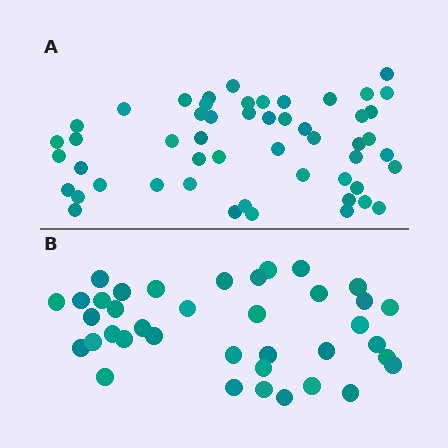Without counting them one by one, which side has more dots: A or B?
Region A (the top region) has more dots.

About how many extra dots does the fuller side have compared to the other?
Region A has approximately 15 more dots than region B.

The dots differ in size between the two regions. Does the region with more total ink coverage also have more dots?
No. Region B has more total ink coverage because its dots are larger, but region A actually contains more individual dots. Total area can be misleading — the number of items is what matters here.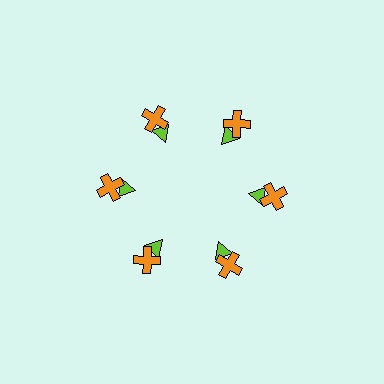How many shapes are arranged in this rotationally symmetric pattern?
There are 12 shapes, arranged in 6 groups of 2.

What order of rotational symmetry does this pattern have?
This pattern has 6-fold rotational symmetry.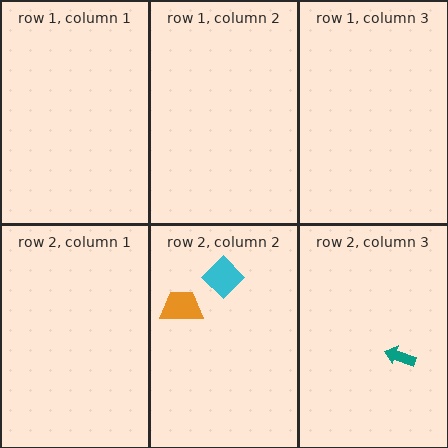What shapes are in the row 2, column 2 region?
The orange trapezoid, the cyan diamond.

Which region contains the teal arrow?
The row 2, column 3 region.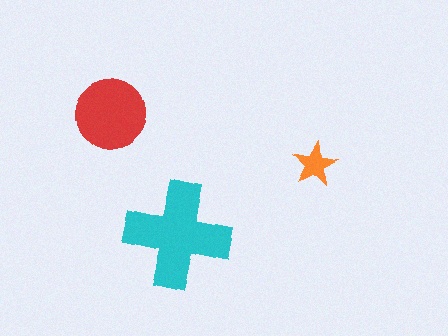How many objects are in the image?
There are 3 objects in the image.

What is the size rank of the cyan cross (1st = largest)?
1st.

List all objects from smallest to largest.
The orange star, the red circle, the cyan cross.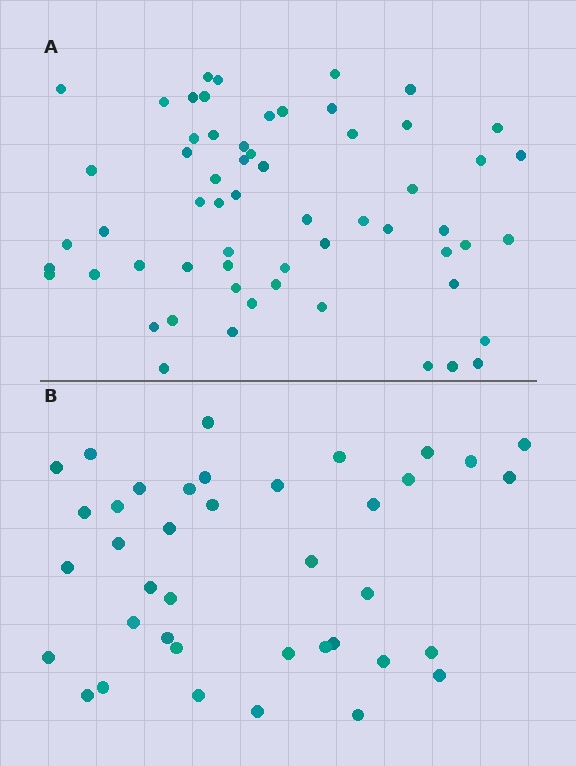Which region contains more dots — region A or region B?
Region A (the top region) has more dots.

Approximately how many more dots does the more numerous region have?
Region A has approximately 20 more dots than region B.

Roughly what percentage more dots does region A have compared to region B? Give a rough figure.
About 55% more.